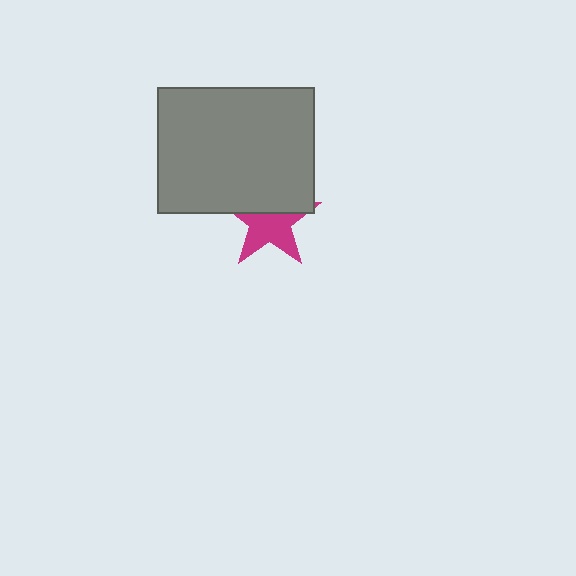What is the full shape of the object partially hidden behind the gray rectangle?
The partially hidden object is a magenta star.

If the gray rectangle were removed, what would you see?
You would see the complete magenta star.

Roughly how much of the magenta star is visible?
About half of it is visible (roughly 57%).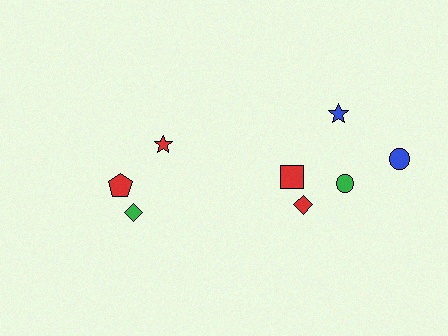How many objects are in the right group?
There are 5 objects.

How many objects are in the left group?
There are 3 objects.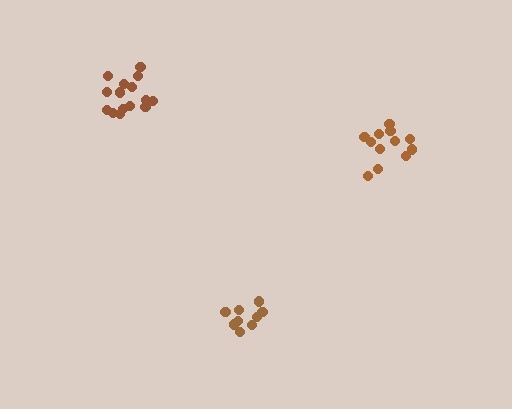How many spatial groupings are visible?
There are 3 spatial groupings.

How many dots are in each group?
Group 1: 9 dots, Group 2: 15 dots, Group 3: 12 dots (36 total).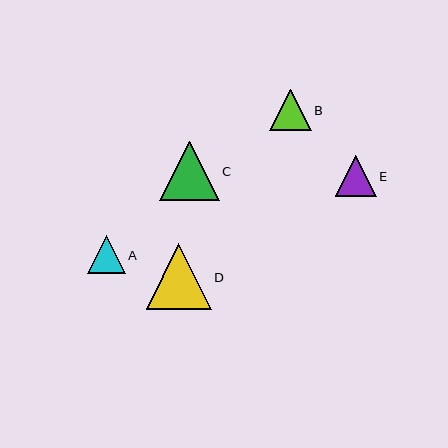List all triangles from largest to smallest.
From largest to smallest: D, C, B, E, A.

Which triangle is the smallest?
Triangle A is the smallest with a size of approximately 38 pixels.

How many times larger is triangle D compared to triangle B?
Triangle D is approximately 1.6 times the size of triangle B.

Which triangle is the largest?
Triangle D is the largest with a size of approximately 65 pixels.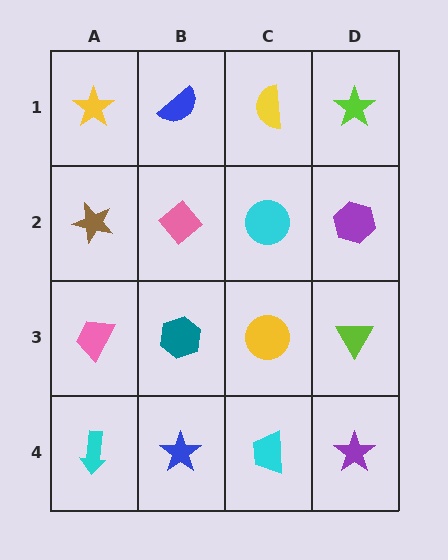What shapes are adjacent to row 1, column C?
A cyan circle (row 2, column C), a blue semicircle (row 1, column B), a lime star (row 1, column D).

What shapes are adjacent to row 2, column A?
A yellow star (row 1, column A), a pink trapezoid (row 3, column A), a pink diamond (row 2, column B).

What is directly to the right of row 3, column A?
A teal hexagon.